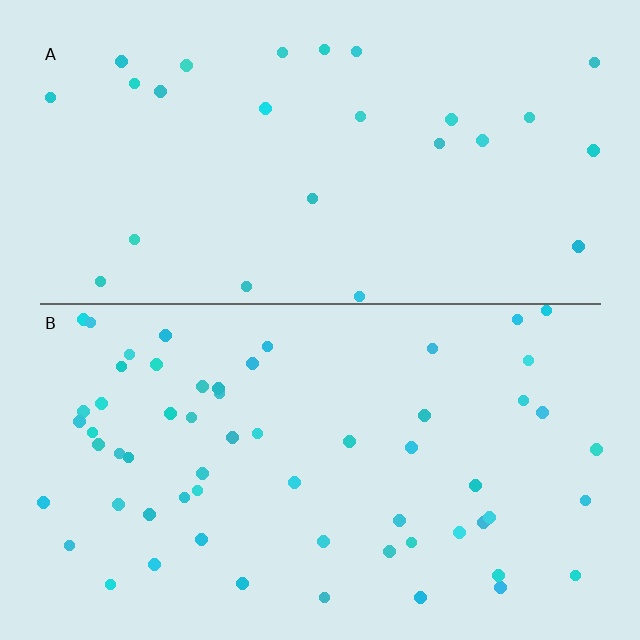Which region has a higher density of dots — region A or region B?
B (the bottom).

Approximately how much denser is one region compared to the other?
Approximately 2.3× — region B over region A.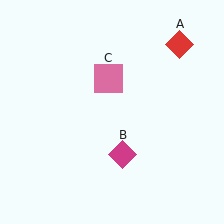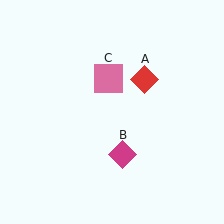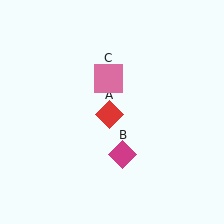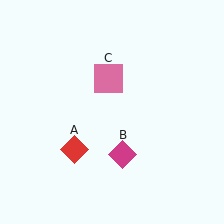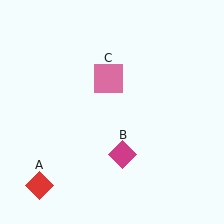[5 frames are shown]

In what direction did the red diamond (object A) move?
The red diamond (object A) moved down and to the left.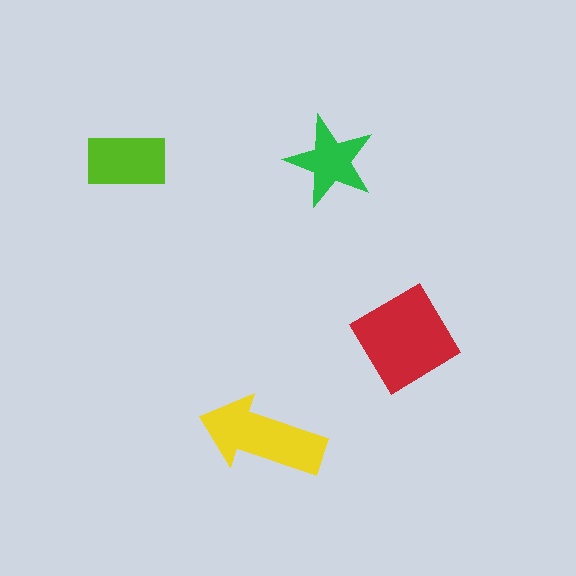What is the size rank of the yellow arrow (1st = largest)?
2nd.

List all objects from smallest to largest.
The green star, the lime rectangle, the yellow arrow, the red diamond.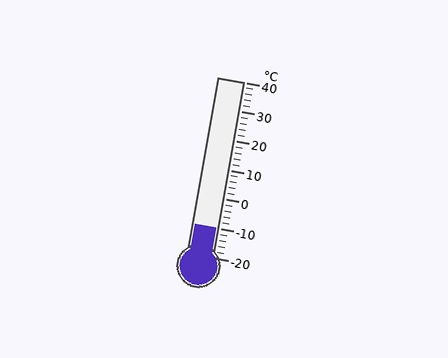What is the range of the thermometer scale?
The thermometer scale ranges from -20°C to 40°C.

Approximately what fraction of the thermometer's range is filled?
The thermometer is filled to approximately 15% of its range.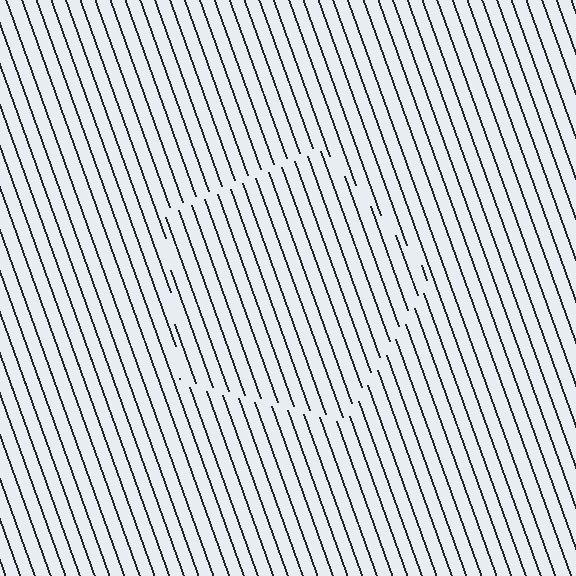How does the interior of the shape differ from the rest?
The interior of the shape contains the same grating, shifted by half a period — the contour is defined by the phase discontinuity where line-ends from the inner and outer gratings abut.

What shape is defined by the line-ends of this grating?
An illusory pentagon. The interior of the shape contains the same grating, shifted by half a period — the contour is defined by the phase discontinuity where line-ends from the inner and outer gratings abut.